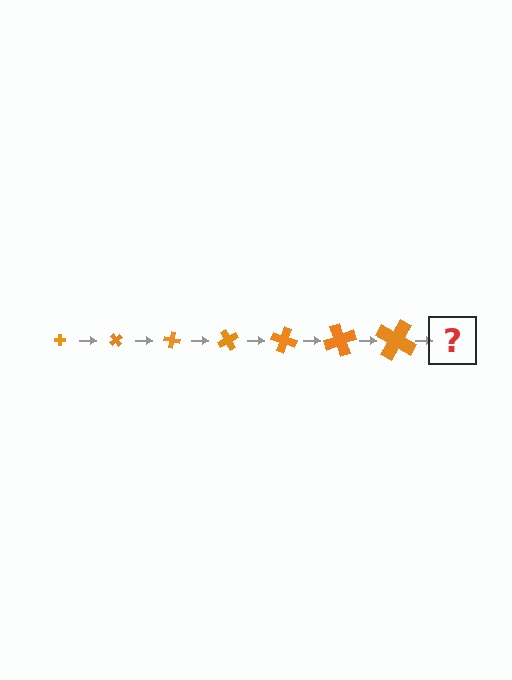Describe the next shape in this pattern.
It should be a cross, larger than the previous one and rotated 350 degrees from the start.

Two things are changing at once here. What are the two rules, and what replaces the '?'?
The two rules are that the cross grows larger each step and it rotates 50 degrees each step. The '?' should be a cross, larger than the previous one and rotated 350 degrees from the start.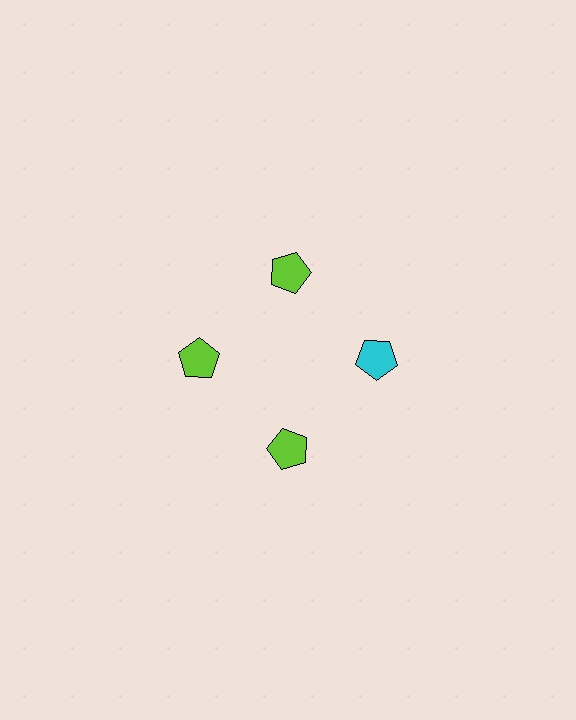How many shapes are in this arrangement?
There are 4 shapes arranged in a ring pattern.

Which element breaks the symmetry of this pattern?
The cyan pentagon at roughly the 3 o'clock position breaks the symmetry. All other shapes are lime pentagons.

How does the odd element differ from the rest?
It has a different color: cyan instead of lime.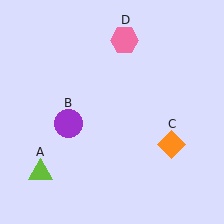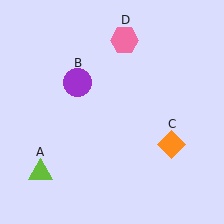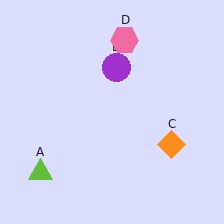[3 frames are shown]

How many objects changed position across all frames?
1 object changed position: purple circle (object B).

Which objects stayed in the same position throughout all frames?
Lime triangle (object A) and orange diamond (object C) and pink hexagon (object D) remained stationary.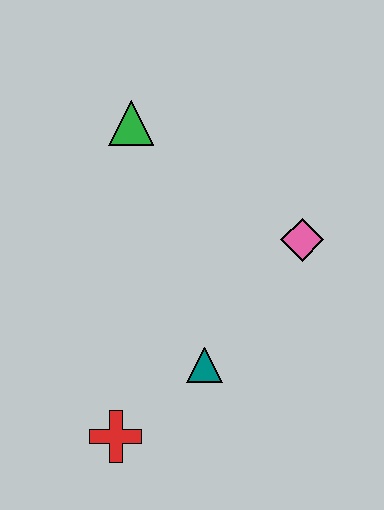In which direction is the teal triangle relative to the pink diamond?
The teal triangle is below the pink diamond.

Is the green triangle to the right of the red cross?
Yes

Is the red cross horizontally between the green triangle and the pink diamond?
No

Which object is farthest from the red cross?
The green triangle is farthest from the red cross.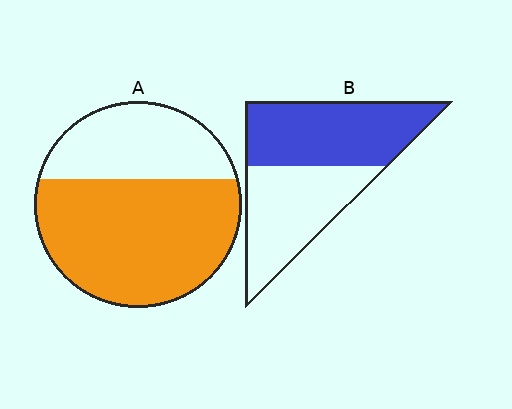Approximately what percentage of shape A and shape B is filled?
A is approximately 65% and B is approximately 55%.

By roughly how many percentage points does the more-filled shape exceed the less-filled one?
By roughly 15 percentage points (A over B).